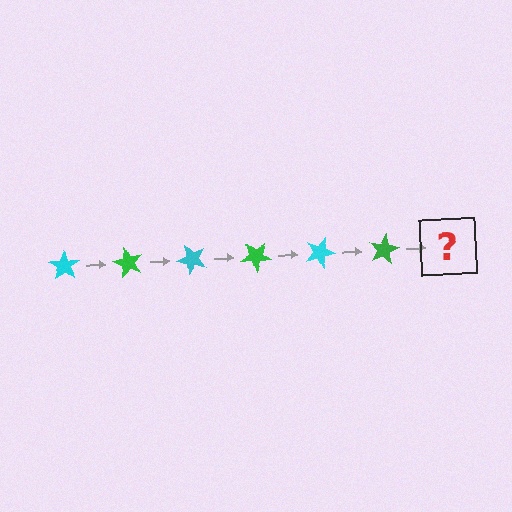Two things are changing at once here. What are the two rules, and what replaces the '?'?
The two rules are that it rotates 60 degrees each step and the color cycles through cyan and green. The '?' should be a cyan star, rotated 360 degrees from the start.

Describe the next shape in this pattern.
It should be a cyan star, rotated 360 degrees from the start.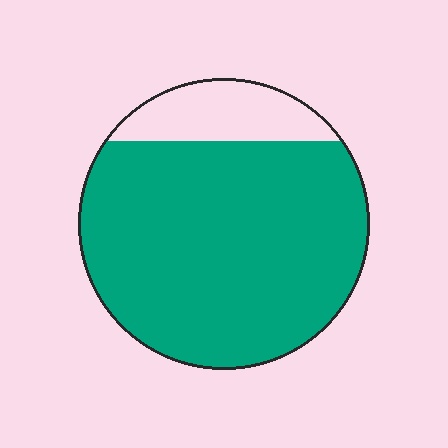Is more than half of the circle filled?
Yes.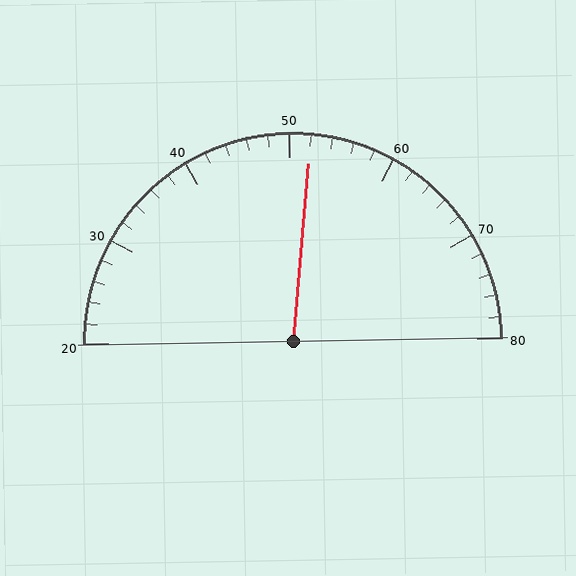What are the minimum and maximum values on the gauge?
The gauge ranges from 20 to 80.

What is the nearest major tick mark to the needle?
The nearest major tick mark is 50.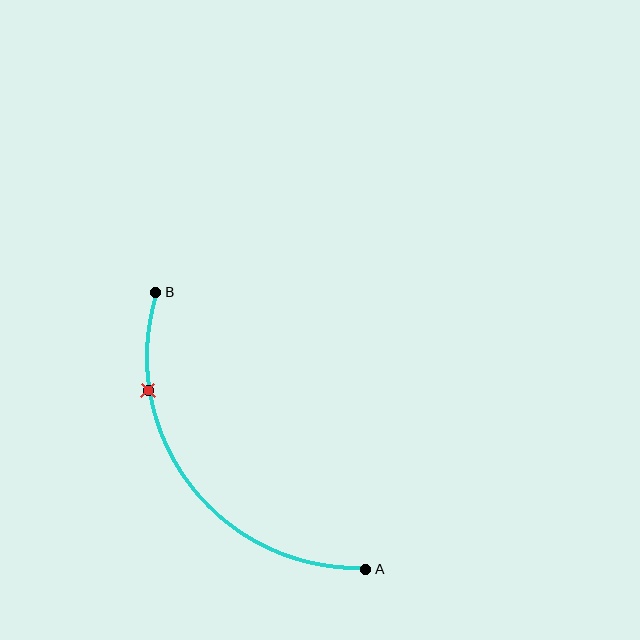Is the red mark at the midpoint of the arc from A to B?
No. The red mark lies on the arc but is closer to endpoint B. The arc midpoint would be at the point on the curve equidistant along the arc from both A and B.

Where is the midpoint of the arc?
The arc midpoint is the point on the curve farthest from the straight line joining A and B. It sits below and to the left of that line.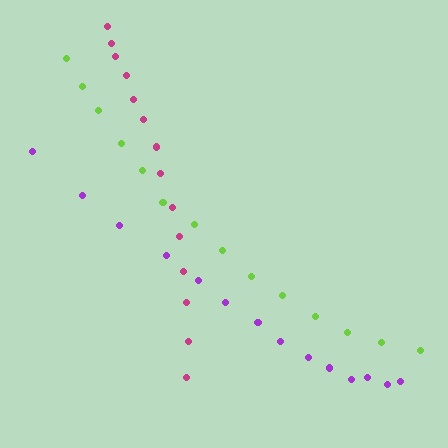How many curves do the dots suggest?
There are 3 distinct paths.